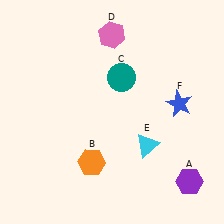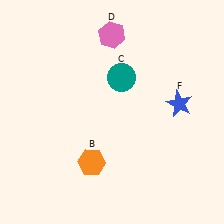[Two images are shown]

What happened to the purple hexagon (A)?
The purple hexagon (A) was removed in Image 2. It was in the bottom-right area of Image 1.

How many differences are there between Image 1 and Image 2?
There are 2 differences between the two images.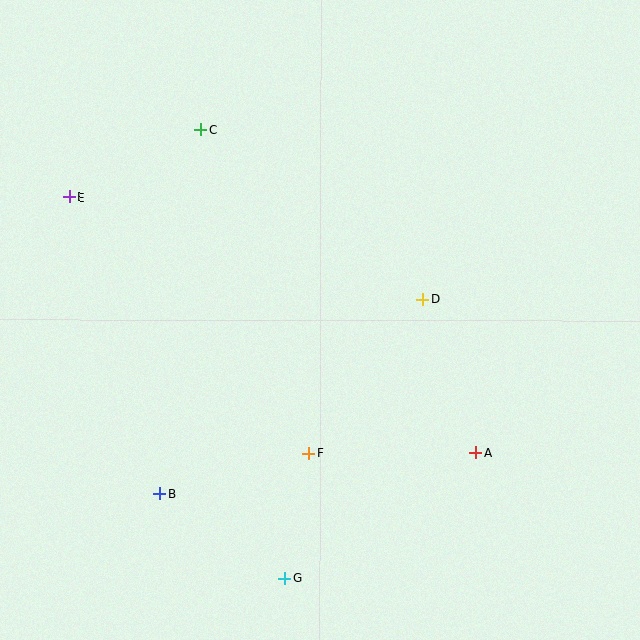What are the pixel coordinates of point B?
Point B is at (160, 493).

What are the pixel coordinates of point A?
Point A is at (475, 453).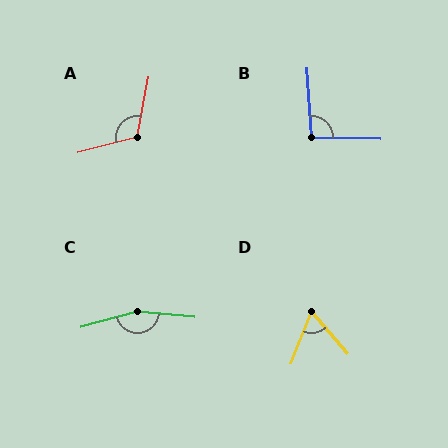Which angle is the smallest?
D, at approximately 62 degrees.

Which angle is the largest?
C, at approximately 159 degrees.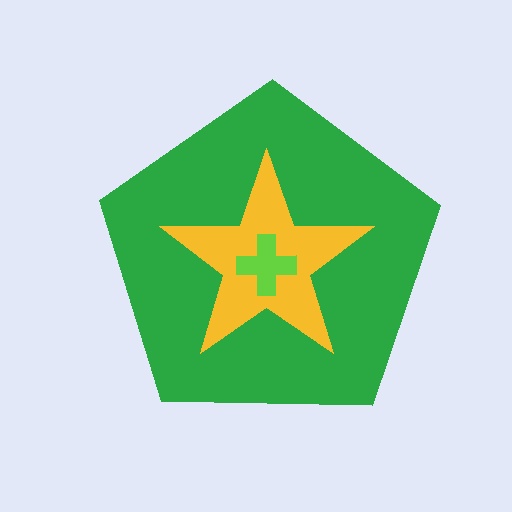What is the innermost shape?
The lime cross.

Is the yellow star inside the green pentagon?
Yes.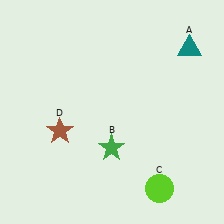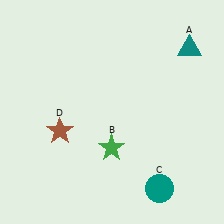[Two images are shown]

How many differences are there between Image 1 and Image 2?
There is 1 difference between the two images.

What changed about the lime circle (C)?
In Image 1, C is lime. In Image 2, it changed to teal.